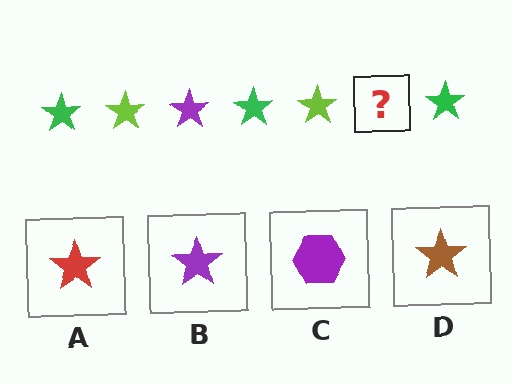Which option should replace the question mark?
Option B.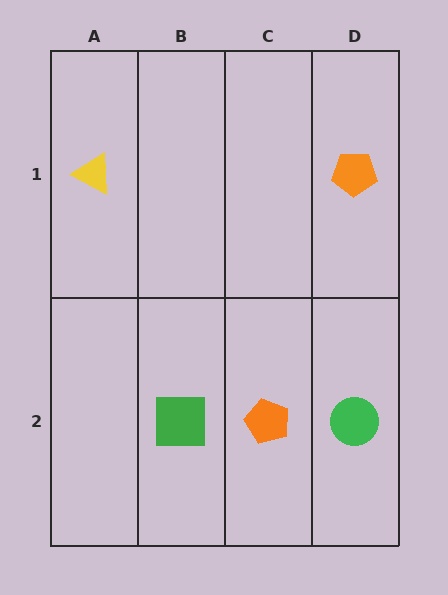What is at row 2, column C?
An orange pentagon.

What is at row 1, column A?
A yellow triangle.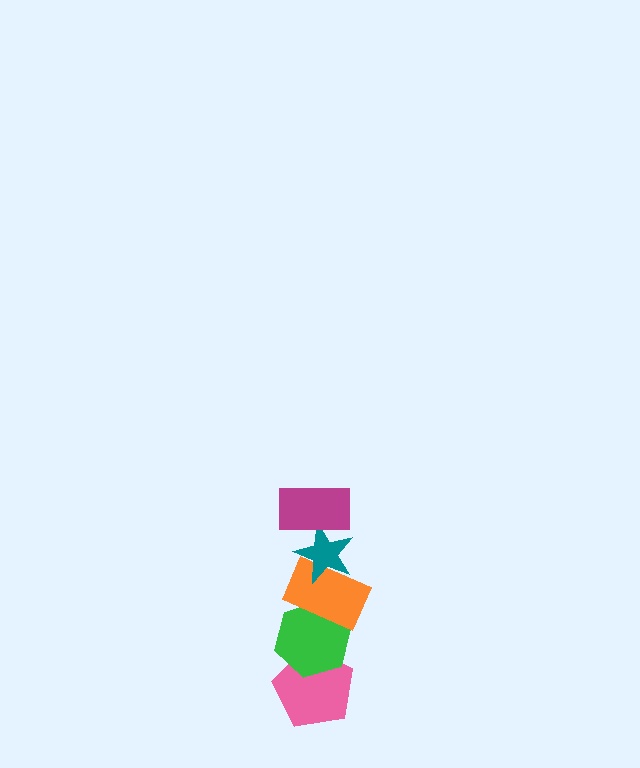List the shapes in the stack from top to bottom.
From top to bottom: the magenta rectangle, the teal star, the orange rectangle, the green hexagon, the pink pentagon.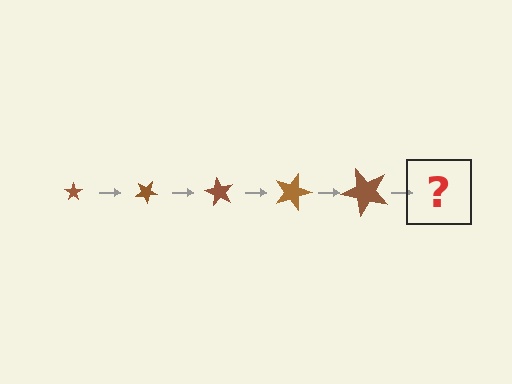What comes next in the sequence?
The next element should be a star, larger than the previous one and rotated 150 degrees from the start.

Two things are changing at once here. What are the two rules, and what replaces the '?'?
The two rules are that the star grows larger each step and it rotates 30 degrees each step. The '?' should be a star, larger than the previous one and rotated 150 degrees from the start.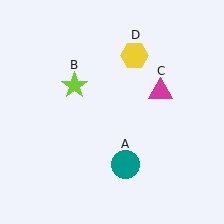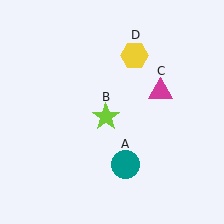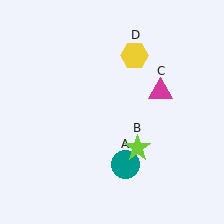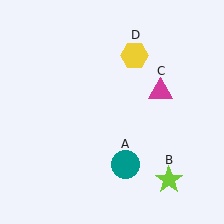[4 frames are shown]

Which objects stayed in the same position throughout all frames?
Teal circle (object A) and magenta triangle (object C) and yellow hexagon (object D) remained stationary.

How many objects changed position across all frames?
1 object changed position: lime star (object B).